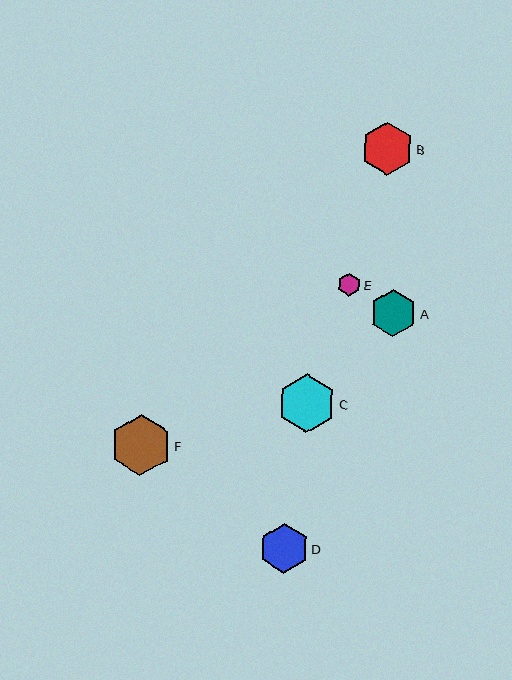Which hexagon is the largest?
Hexagon F is the largest with a size of approximately 61 pixels.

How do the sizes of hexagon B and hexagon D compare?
Hexagon B and hexagon D are approximately the same size.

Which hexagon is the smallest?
Hexagon E is the smallest with a size of approximately 23 pixels.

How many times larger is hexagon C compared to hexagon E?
Hexagon C is approximately 2.6 times the size of hexagon E.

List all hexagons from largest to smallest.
From largest to smallest: F, C, B, D, A, E.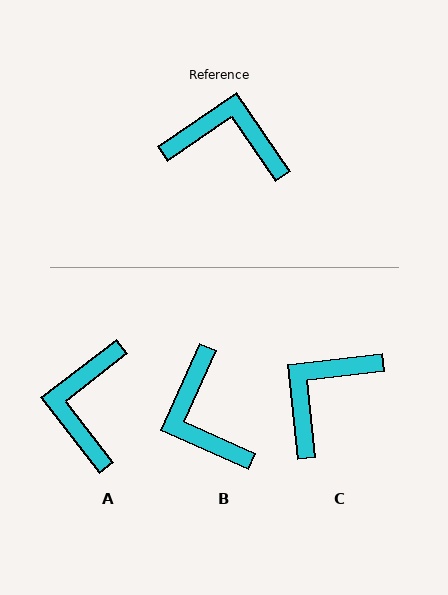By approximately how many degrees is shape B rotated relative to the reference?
Approximately 122 degrees counter-clockwise.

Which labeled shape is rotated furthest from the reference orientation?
B, about 122 degrees away.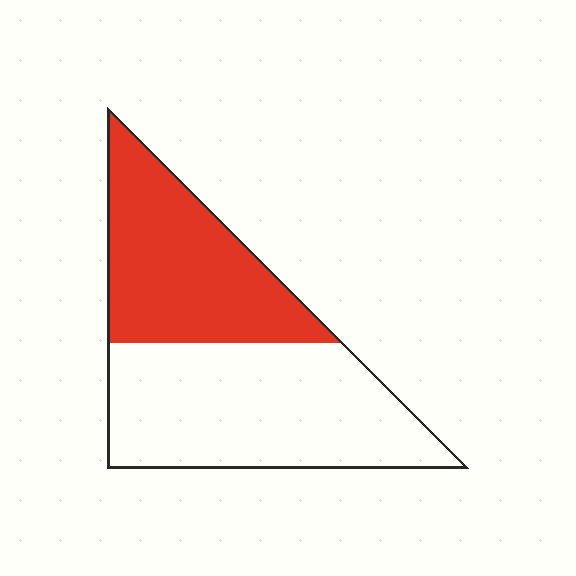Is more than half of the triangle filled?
No.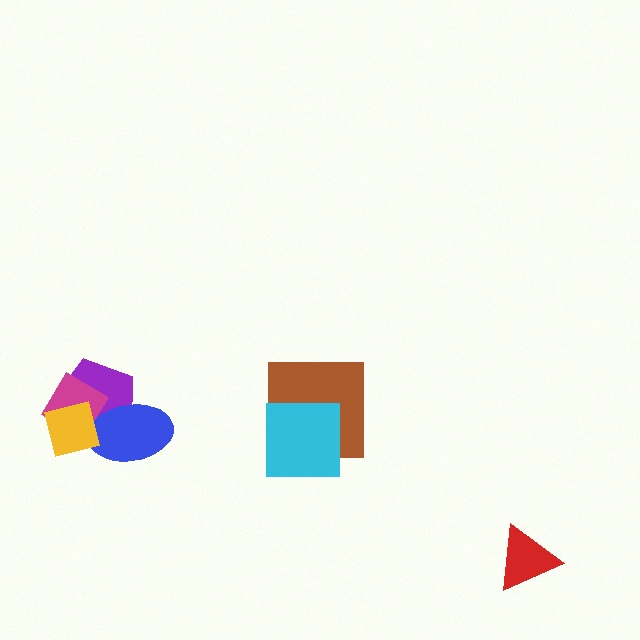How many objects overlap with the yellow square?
3 objects overlap with the yellow square.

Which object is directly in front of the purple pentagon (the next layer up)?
The magenta diamond is directly in front of the purple pentagon.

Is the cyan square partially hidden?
No, no other shape covers it.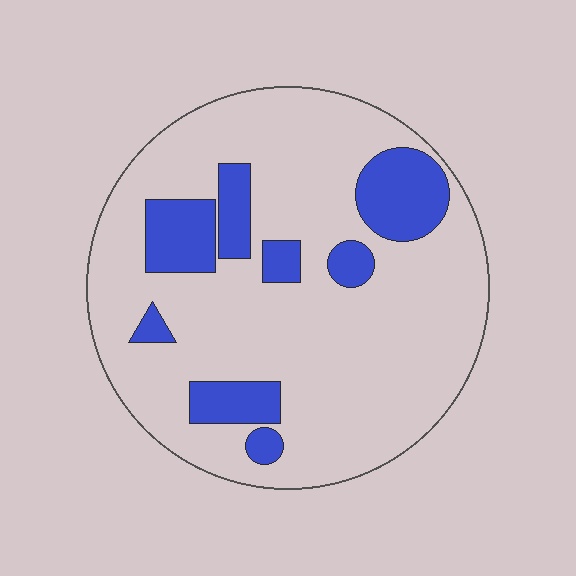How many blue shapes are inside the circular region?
8.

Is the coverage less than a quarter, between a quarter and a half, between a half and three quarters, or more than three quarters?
Less than a quarter.